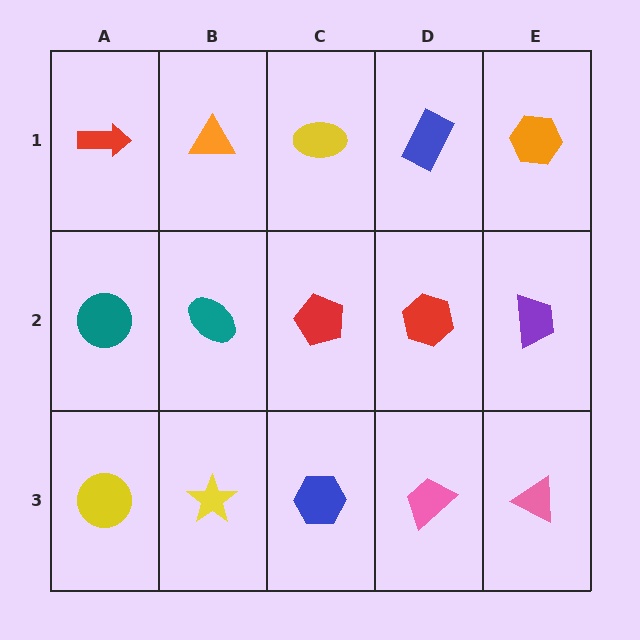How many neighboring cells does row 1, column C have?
3.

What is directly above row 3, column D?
A red hexagon.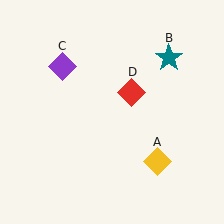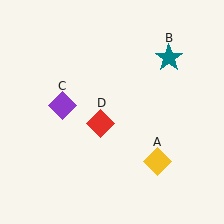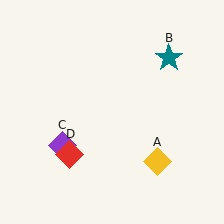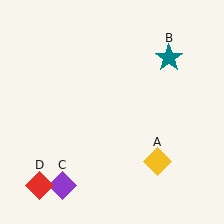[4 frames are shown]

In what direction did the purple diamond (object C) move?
The purple diamond (object C) moved down.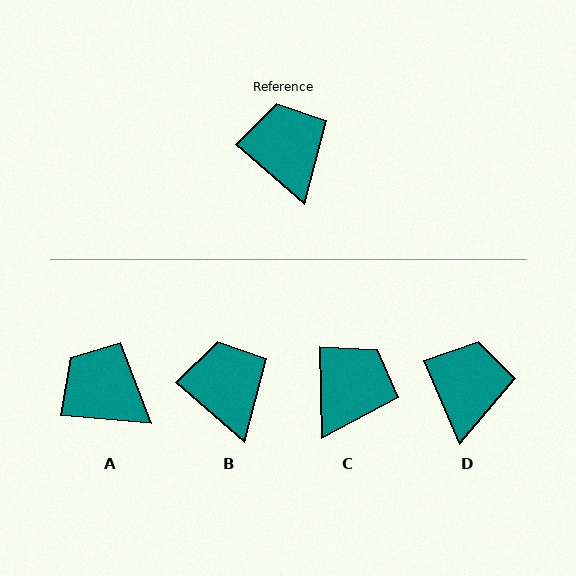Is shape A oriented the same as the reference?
No, it is off by about 36 degrees.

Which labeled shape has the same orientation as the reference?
B.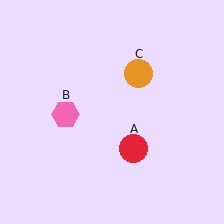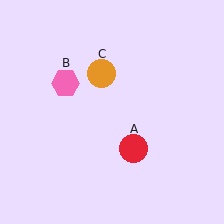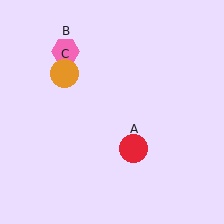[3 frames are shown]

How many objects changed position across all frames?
2 objects changed position: pink hexagon (object B), orange circle (object C).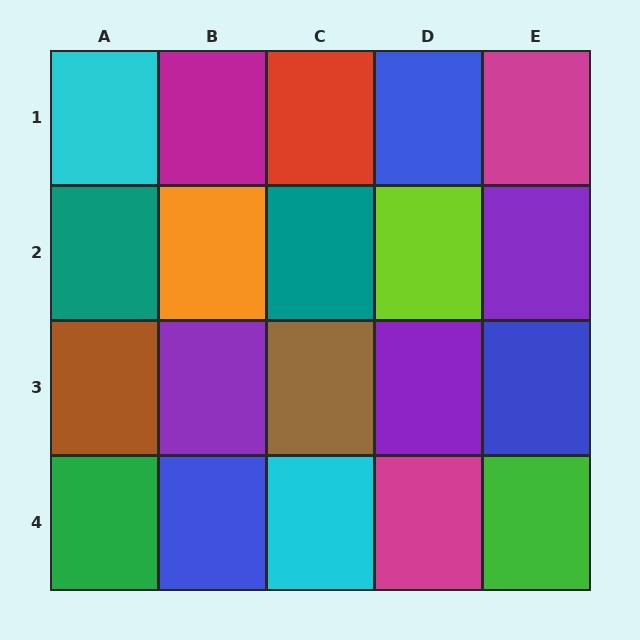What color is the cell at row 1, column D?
Blue.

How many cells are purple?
3 cells are purple.